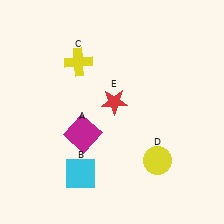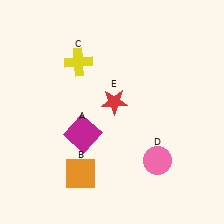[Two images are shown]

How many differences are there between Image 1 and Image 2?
There are 2 differences between the two images.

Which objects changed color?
B changed from cyan to orange. D changed from yellow to pink.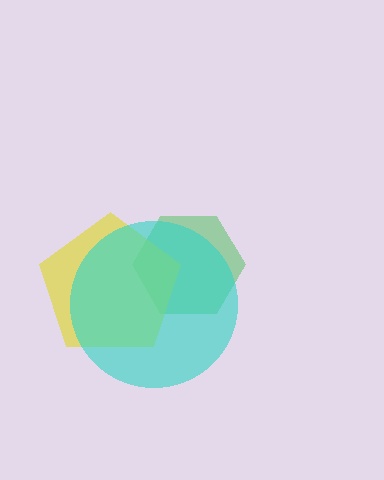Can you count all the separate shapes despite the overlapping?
Yes, there are 3 separate shapes.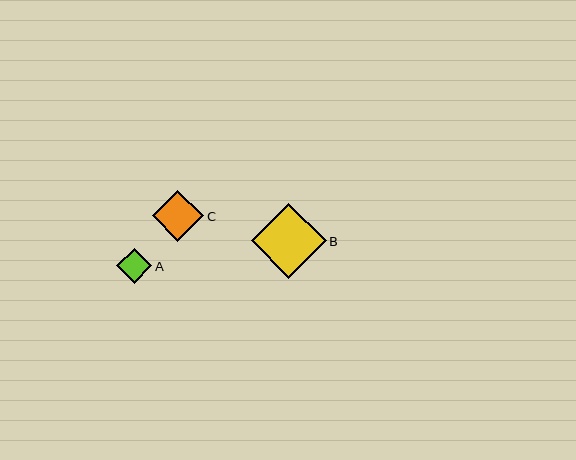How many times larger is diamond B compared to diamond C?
Diamond B is approximately 1.5 times the size of diamond C.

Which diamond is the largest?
Diamond B is the largest with a size of approximately 75 pixels.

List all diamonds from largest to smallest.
From largest to smallest: B, C, A.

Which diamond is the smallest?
Diamond A is the smallest with a size of approximately 35 pixels.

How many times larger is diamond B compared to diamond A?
Diamond B is approximately 2.1 times the size of diamond A.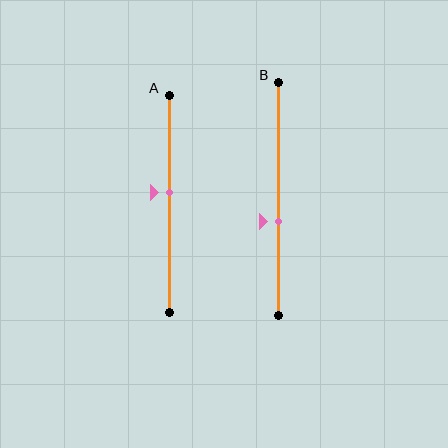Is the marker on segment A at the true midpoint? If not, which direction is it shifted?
No, the marker on segment A is shifted upward by about 5% of the segment length.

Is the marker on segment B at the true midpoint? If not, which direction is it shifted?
No, the marker on segment B is shifted downward by about 10% of the segment length.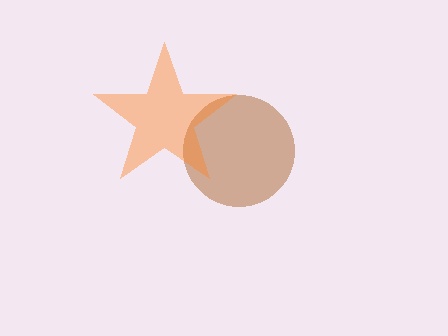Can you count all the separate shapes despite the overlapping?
Yes, there are 2 separate shapes.